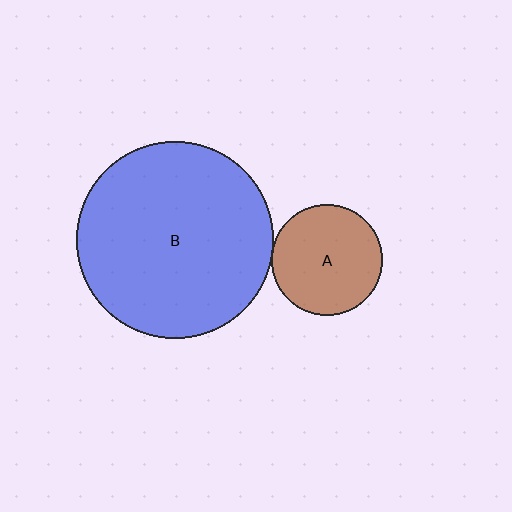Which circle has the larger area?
Circle B (blue).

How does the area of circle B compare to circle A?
Approximately 3.1 times.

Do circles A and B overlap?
Yes.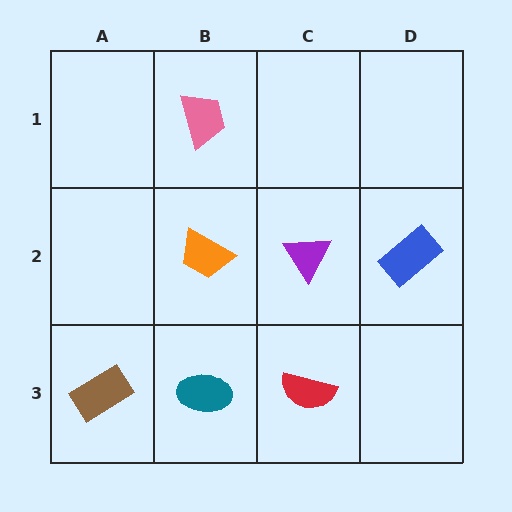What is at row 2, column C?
A purple triangle.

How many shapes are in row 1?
1 shape.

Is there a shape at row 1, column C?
No, that cell is empty.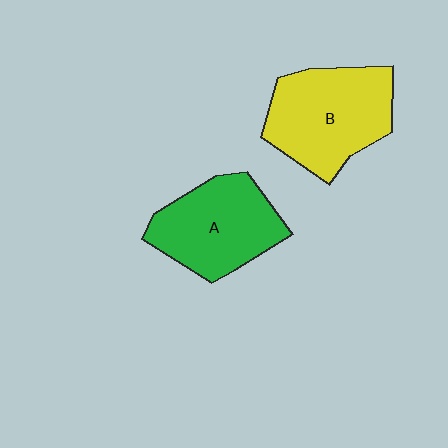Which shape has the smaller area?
Shape A (green).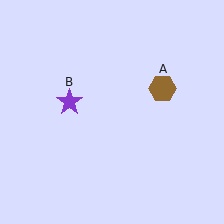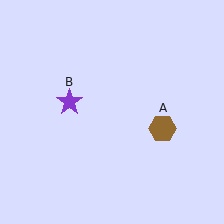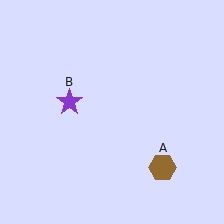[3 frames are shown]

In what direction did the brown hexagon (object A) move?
The brown hexagon (object A) moved down.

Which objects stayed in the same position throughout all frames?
Purple star (object B) remained stationary.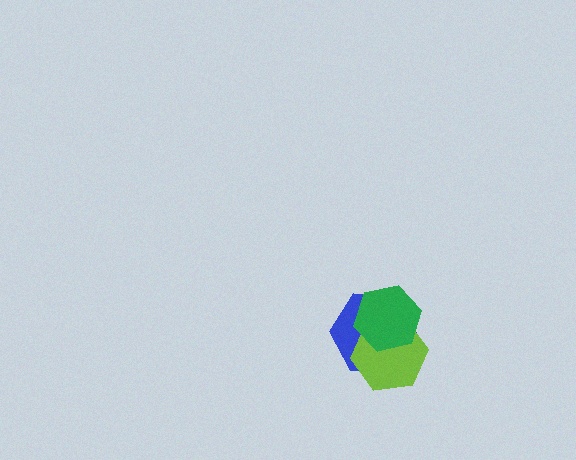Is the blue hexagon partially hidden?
Yes, it is partially covered by another shape.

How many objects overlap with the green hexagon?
2 objects overlap with the green hexagon.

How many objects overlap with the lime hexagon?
2 objects overlap with the lime hexagon.